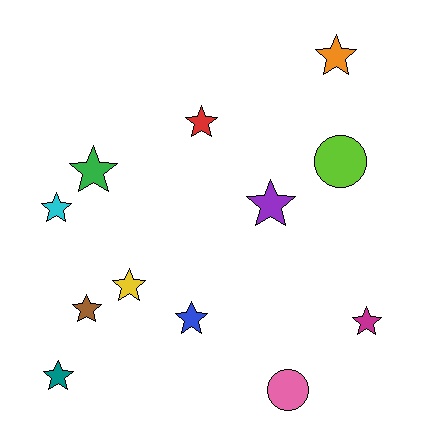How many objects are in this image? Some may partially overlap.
There are 12 objects.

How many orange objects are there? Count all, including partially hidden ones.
There is 1 orange object.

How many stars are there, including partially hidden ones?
There are 10 stars.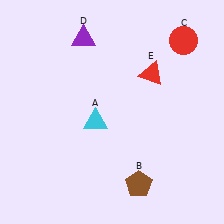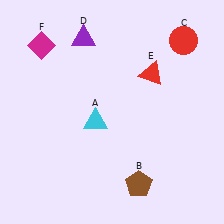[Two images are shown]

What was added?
A magenta diamond (F) was added in Image 2.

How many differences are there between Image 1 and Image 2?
There is 1 difference between the two images.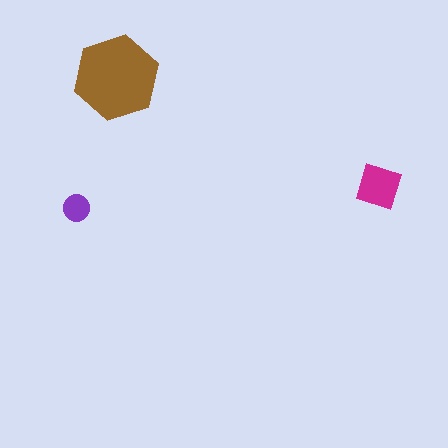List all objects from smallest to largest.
The purple circle, the magenta diamond, the brown hexagon.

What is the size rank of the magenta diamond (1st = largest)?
2nd.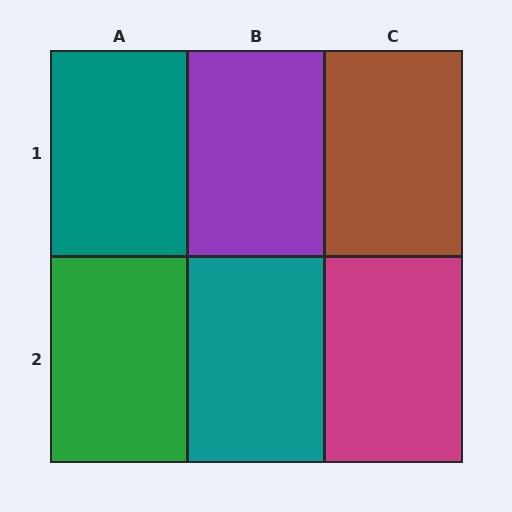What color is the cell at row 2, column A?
Green.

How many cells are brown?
1 cell is brown.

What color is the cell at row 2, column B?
Teal.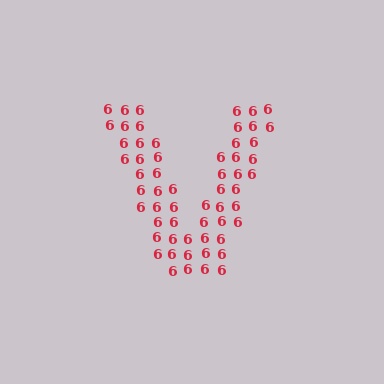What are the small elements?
The small elements are digit 6's.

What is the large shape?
The large shape is the letter V.